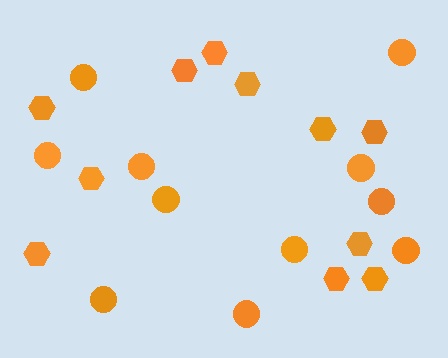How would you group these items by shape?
There are 2 groups: one group of circles (11) and one group of hexagons (11).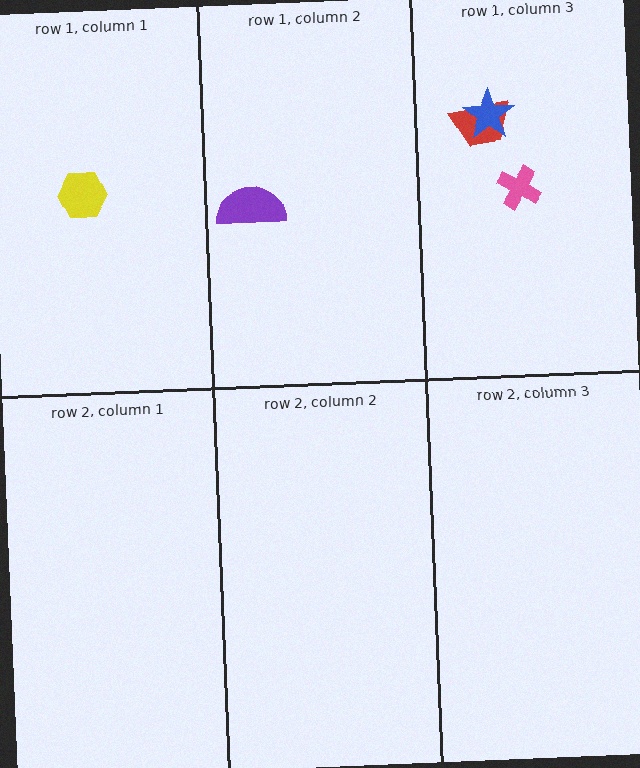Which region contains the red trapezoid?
The row 1, column 3 region.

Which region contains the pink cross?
The row 1, column 3 region.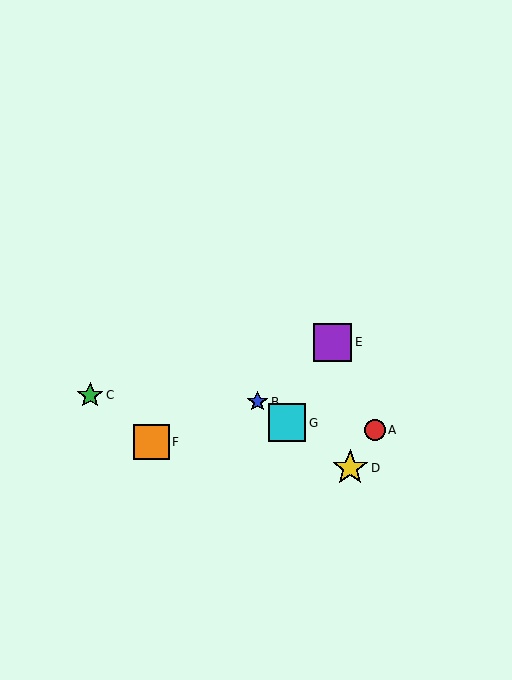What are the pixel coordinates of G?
Object G is at (287, 423).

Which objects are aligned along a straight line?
Objects B, D, G are aligned along a straight line.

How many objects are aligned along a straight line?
3 objects (B, D, G) are aligned along a straight line.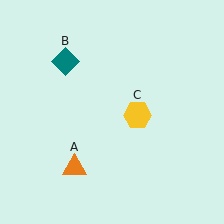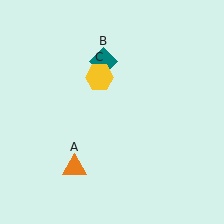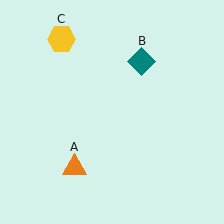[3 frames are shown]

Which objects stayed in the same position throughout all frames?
Orange triangle (object A) remained stationary.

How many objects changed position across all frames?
2 objects changed position: teal diamond (object B), yellow hexagon (object C).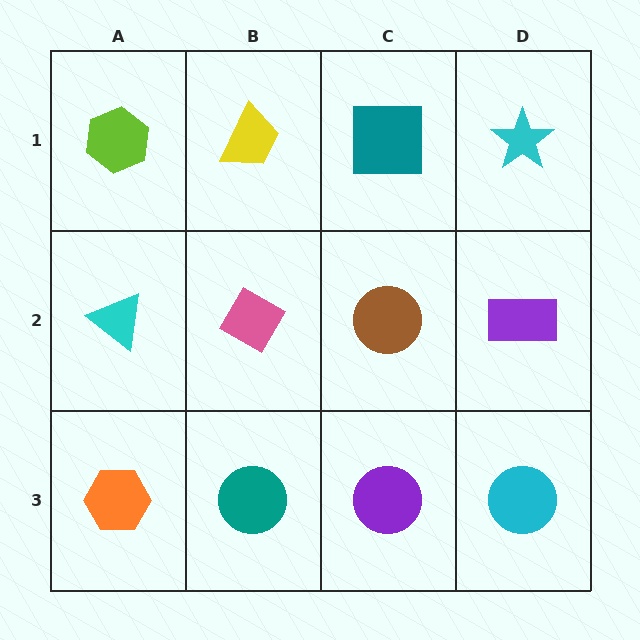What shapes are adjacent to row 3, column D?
A purple rectangle (row 2, column D), a purple circle (row 3, column C).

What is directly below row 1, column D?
A purple rectangle.